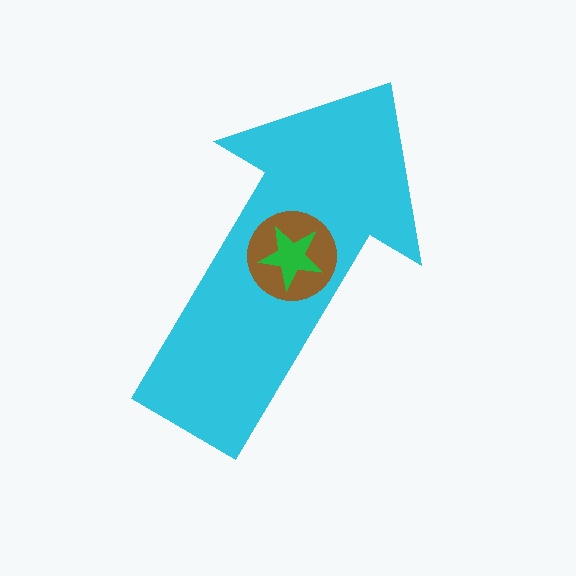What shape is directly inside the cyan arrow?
The brown circle.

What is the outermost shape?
The cyan arrow.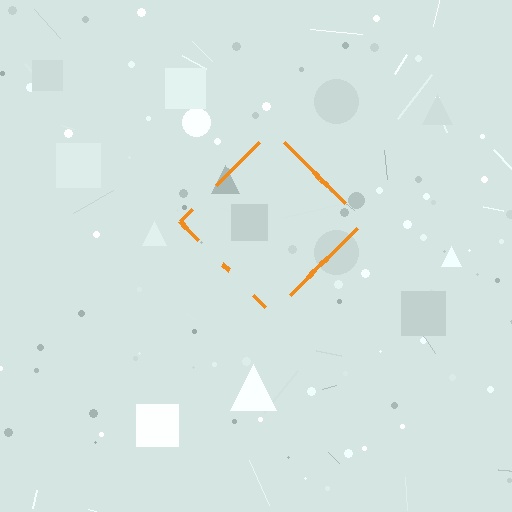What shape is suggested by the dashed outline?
The dashed outline suggests a diamond.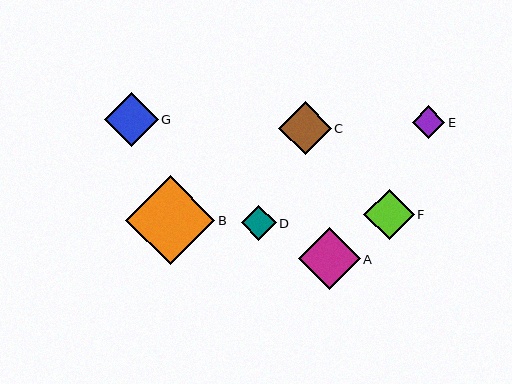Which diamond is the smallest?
Diamond E is the smallest with a size of approximately 33 pixels.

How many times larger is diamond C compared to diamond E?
Diamond C is approximately 1.6 times the size of diamond E.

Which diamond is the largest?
Diamond B is the largest with a size of approximately 89 pixels.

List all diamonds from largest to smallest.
From largest to smallest: B, A, G, C, F, D, E.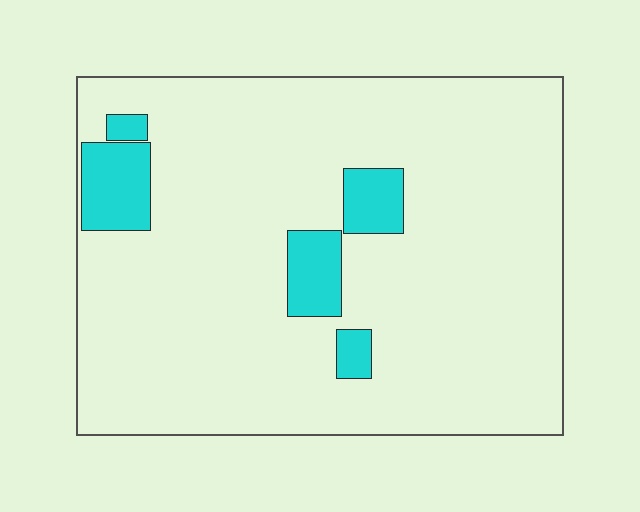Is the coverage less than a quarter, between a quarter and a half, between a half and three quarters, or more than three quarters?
Less than a quarter.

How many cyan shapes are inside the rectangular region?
5.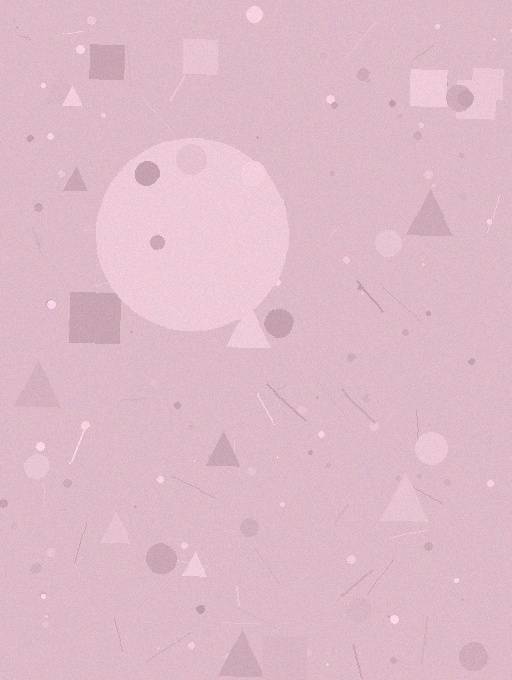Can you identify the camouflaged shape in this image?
The camouflaged shape is a circle.